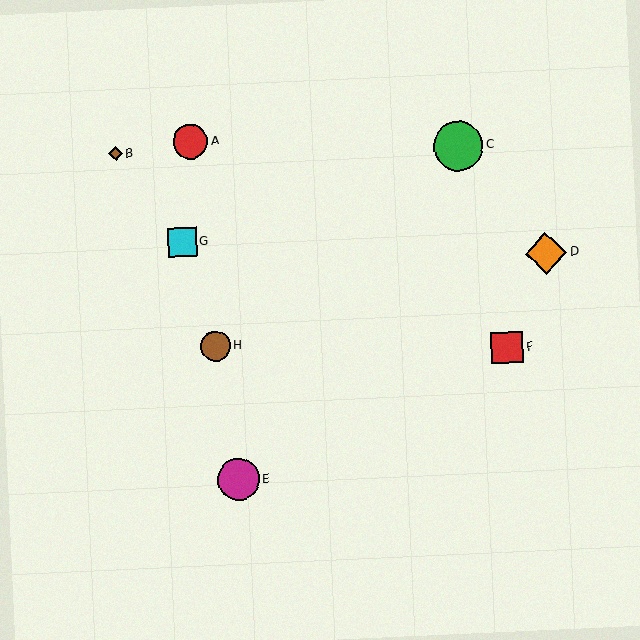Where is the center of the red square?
The center of the red square is at (507, 348).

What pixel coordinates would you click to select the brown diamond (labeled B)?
Click at (115, 154) to select the brown diamond B.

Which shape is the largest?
The green circle (labeled C) is the largest.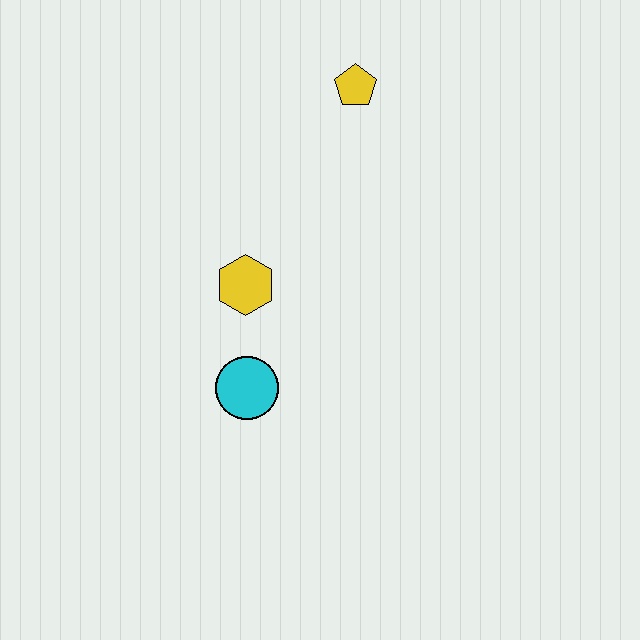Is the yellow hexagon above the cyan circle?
Yes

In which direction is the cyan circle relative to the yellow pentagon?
The cyan circle is below the yellow pentagon.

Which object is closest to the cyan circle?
The yellow hexagon is closest to the cyan circle.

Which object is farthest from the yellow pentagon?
The cyan circle is farthest from the yellow pentagon.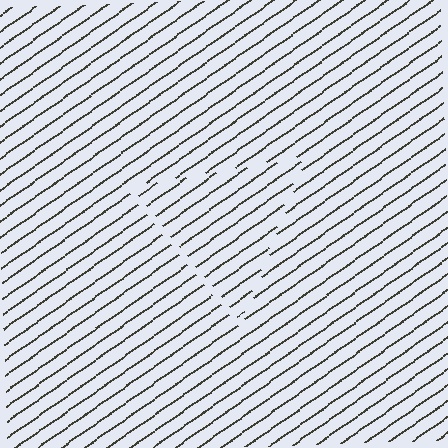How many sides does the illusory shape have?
3 sides — the line-ends trace a triangle.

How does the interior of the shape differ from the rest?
The interior of the shape contains the same grating, shifted by half a period — the contour is defined by the phase discontinuity where line-ends from the inner and outer gratings abut.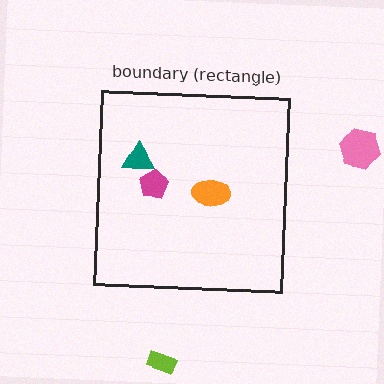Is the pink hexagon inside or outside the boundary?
Outside.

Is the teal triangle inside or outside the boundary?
Inside.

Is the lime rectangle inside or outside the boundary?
Outside.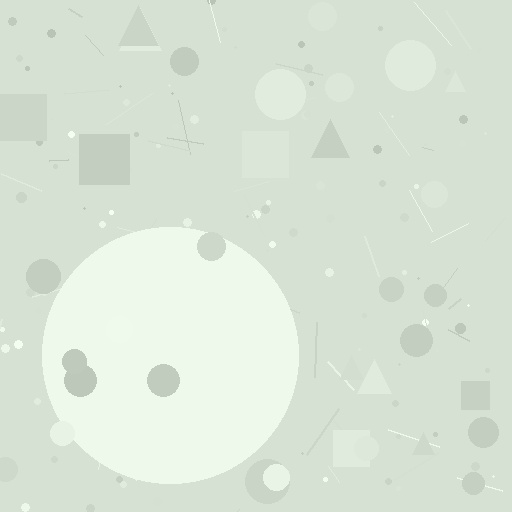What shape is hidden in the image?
A circle is hidden in the image.